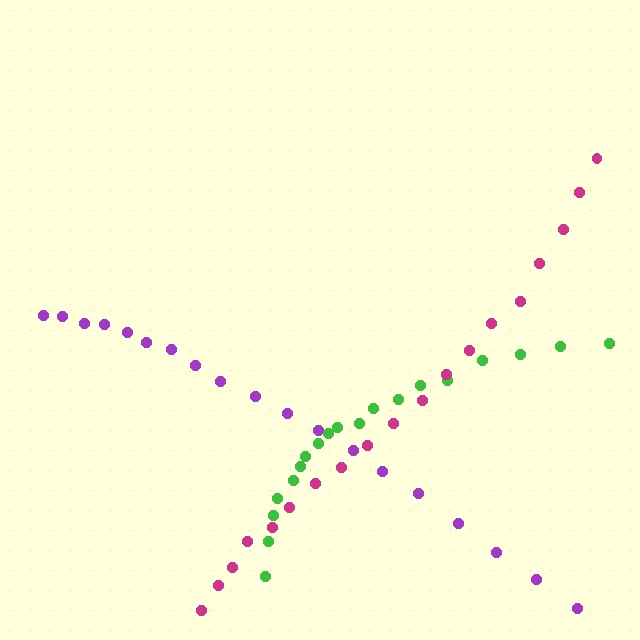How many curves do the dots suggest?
There are 3 distinct paths.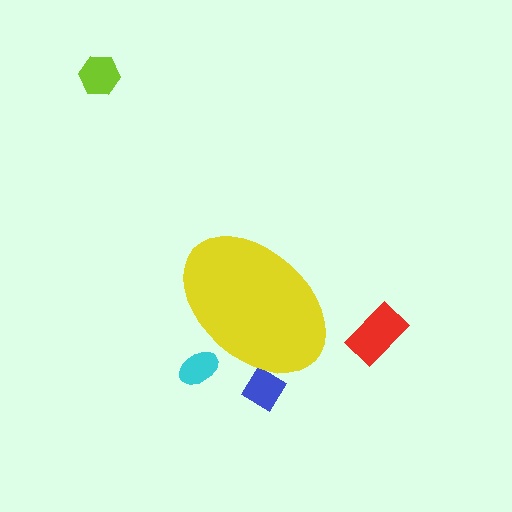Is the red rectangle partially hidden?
No, the red rectangle is fully visible.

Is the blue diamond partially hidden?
Yes, the blue diamond is partially hidden behind the yellow ellipse.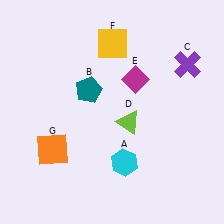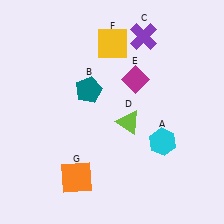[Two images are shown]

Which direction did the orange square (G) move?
The orange square (G) moved down.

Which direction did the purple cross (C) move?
The purple cross (C) moved left.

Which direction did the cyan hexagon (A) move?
The cyan hexagon (A) moved right.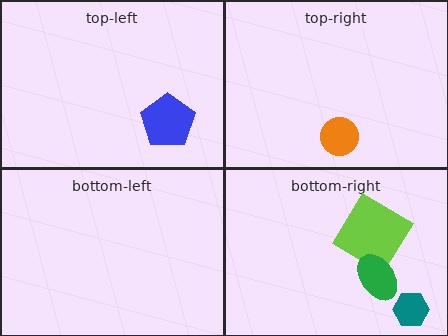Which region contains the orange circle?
The top-right region.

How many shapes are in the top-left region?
1.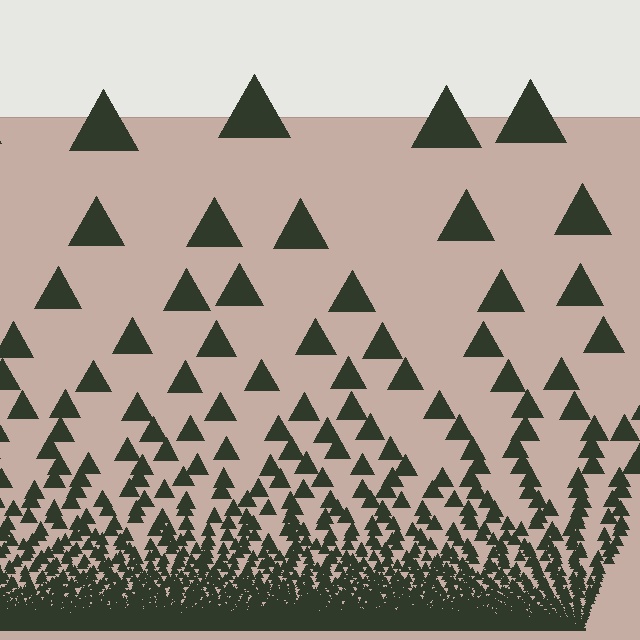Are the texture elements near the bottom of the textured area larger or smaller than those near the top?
Smaller. The gradient is inverted — elements near the bottom are smaller and denser.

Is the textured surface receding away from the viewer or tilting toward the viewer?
The surface appears to tilt toward the viewer. Texture elements get larger and sparser toward the top.